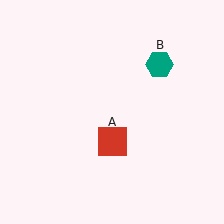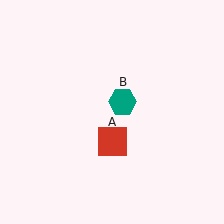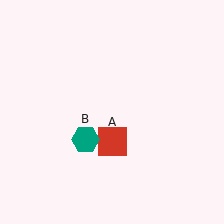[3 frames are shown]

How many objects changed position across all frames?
1 object changed position: teal hexagon (object B).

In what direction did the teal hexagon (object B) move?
The teal hexagon (object B) moved down and to the left.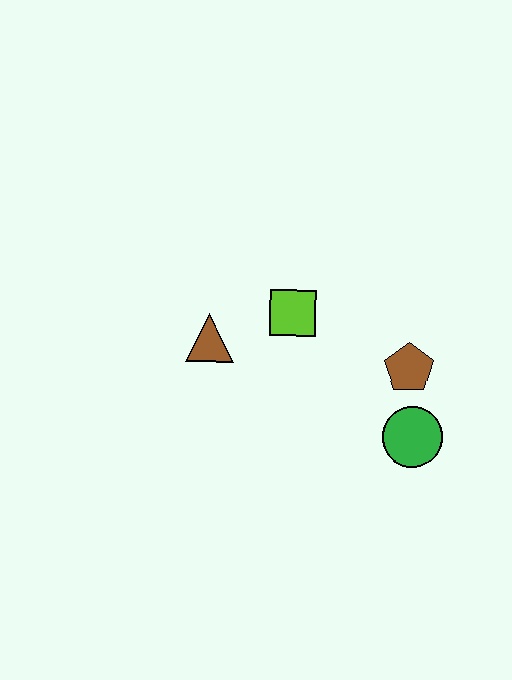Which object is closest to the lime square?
The brown triangle is closest to the lime square.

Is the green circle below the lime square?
Yes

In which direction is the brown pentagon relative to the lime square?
The brown pentagon is to the right of the lime square.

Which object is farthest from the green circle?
The brown triangle is farthest from the green circle.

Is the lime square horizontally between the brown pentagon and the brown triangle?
Yes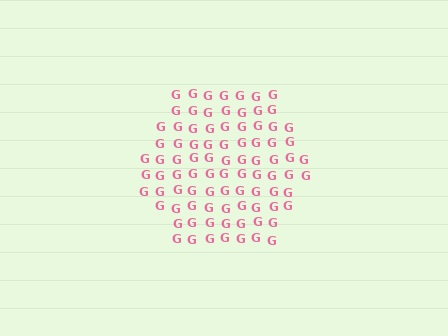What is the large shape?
The large shape is a hexagon.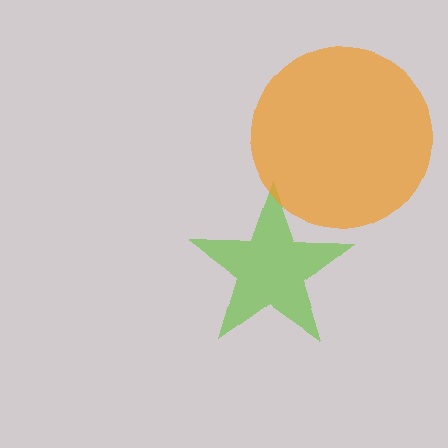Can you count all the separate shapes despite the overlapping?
Yes, there are 2 separate shapes.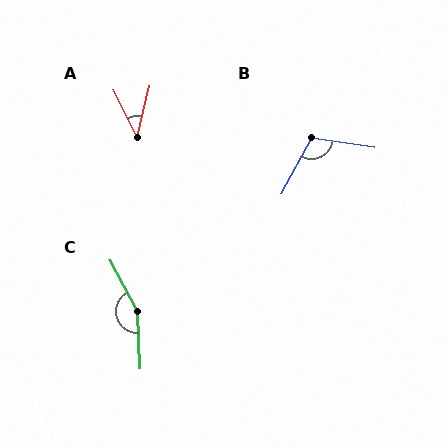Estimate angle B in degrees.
Approximately 110 degrees.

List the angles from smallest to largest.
A (39°), B (110°), C (155°).